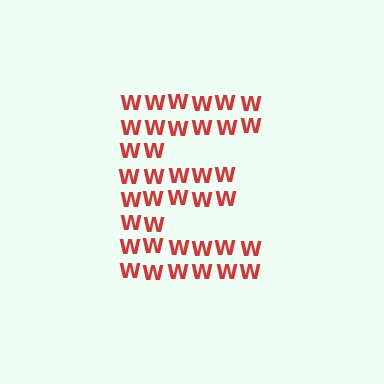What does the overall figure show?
The overall figure shows the letter E.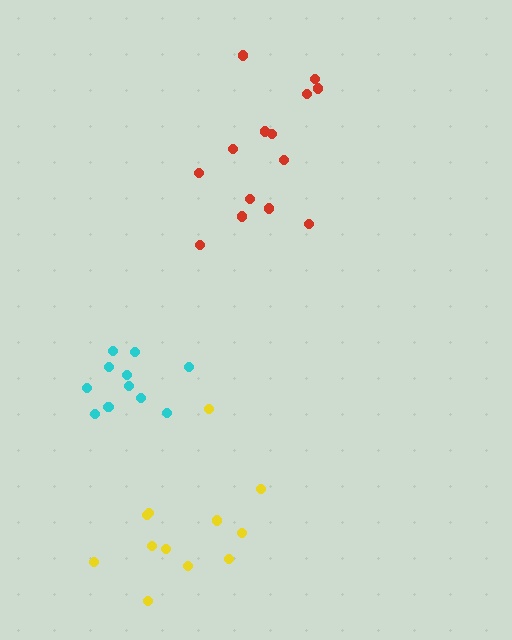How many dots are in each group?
Group 1: 11 dots, Group 2: 12 dots, Group 3: 14 dots (37 total).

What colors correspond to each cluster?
The clusters are colored: cyan, yellow, red.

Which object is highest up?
The red cluster is topmost.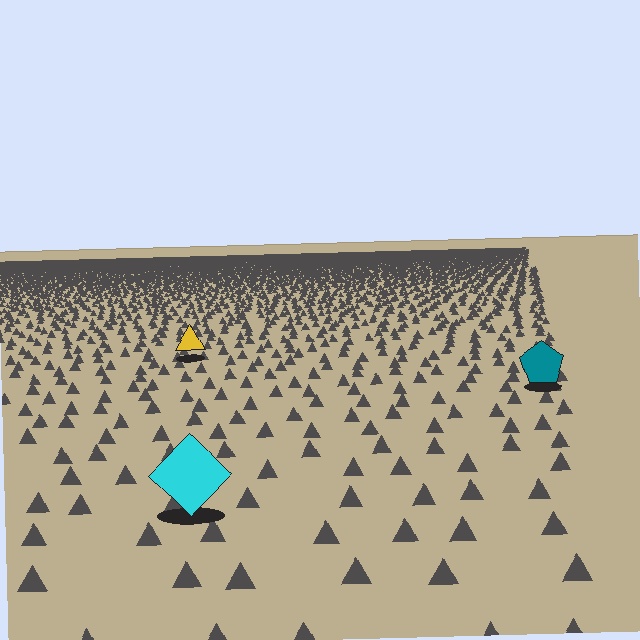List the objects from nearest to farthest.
From nearest to farthest: the cyan diamond, the teal pentagon, the yellow triangle.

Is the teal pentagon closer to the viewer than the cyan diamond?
No. The cyan diamond is closer — you can tell from the texture gradient: the ground texture is coarser near it.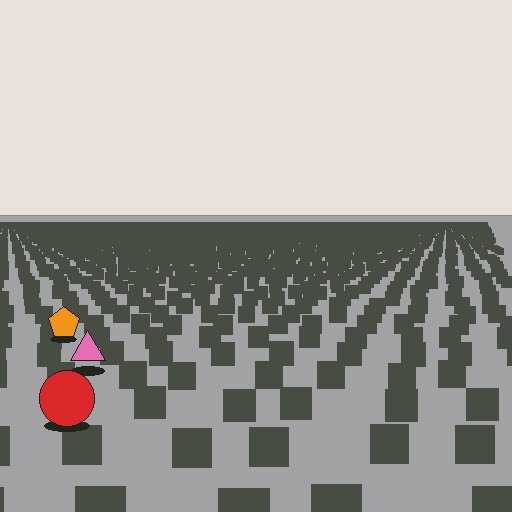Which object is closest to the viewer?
The red circle is closest. The texture marks near it are larger and more spread out.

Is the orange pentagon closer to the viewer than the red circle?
No. The red circle is closer — you can tell from the texture gradient: the ground texture is coarser near it.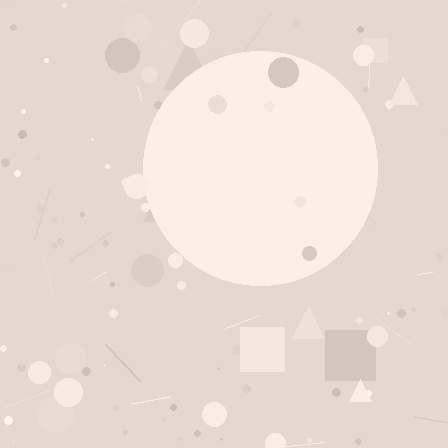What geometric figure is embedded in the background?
A circle is embedded in the background.